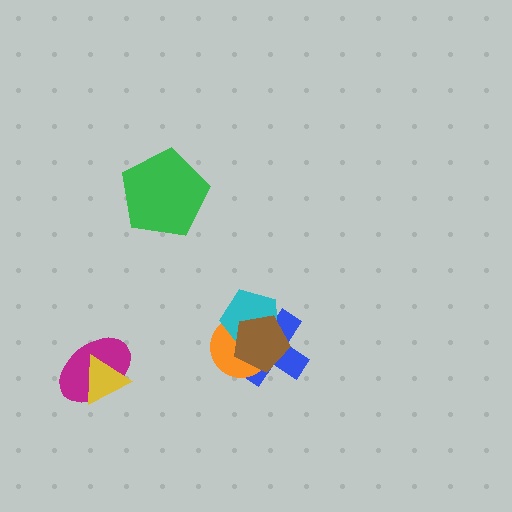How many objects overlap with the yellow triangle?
1 object overlaps with the yellow triangle.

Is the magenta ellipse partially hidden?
Yes, it is partially covered by another shape.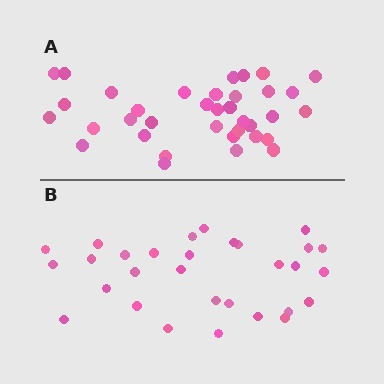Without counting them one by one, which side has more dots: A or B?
Region A (the top region) has more dots.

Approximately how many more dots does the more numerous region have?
Region A has about 6 more dots than region B.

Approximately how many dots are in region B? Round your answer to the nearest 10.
About 30 dots.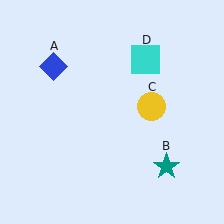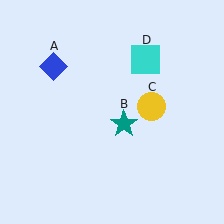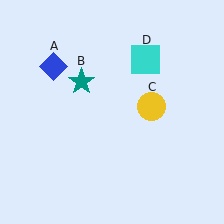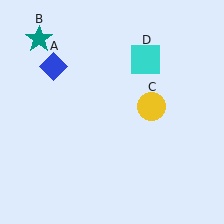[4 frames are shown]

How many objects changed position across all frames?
1 object changed position: teal star (object B).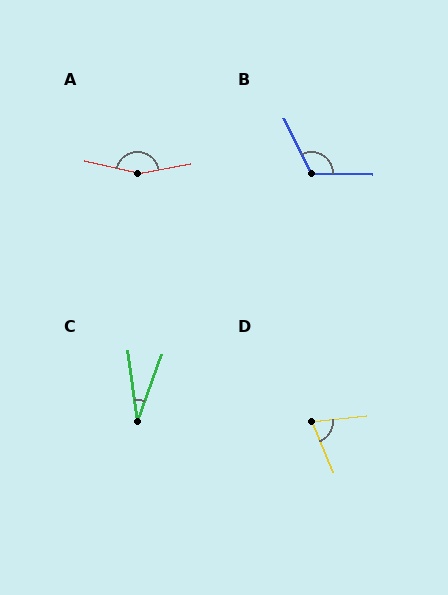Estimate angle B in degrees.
Approximately 117 degrees.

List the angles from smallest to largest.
C (29°), D (73°), B (117°), A (156°).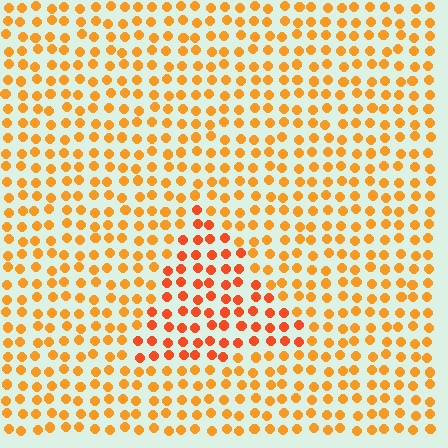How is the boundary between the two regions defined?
The boundary is defined purely by a slight shift in hue (about 23 degrees). Spacing, size, and orientation are identical on both sides.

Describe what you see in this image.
The image is filled with small orange elements in a uniform arrangement. A triangle-shaped region is visible where the elements are tinted to a slightly different hue, forming a subtle color boundary.